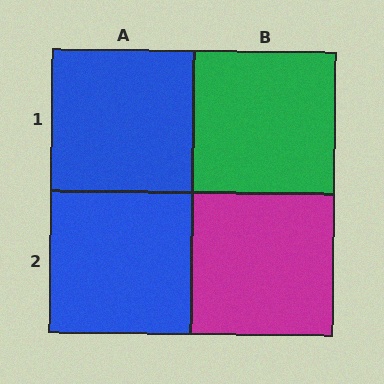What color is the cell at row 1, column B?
Green.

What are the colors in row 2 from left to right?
Blue, magenta.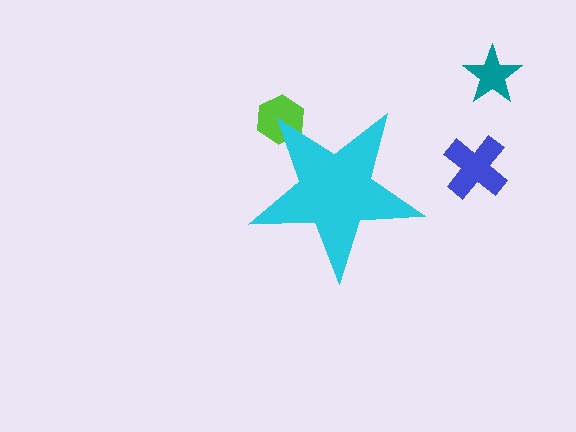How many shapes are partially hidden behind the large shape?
1 shape is partially hidden.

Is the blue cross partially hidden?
No, the blue cross is fully visible.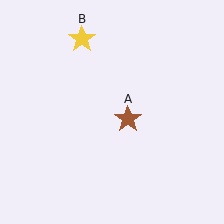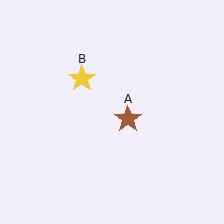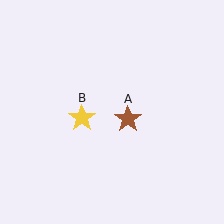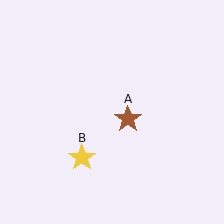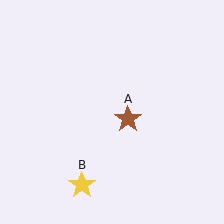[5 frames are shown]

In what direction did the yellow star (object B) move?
The yellow star (object B) moved down.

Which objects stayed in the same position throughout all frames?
Brown star (object A) remained stationary.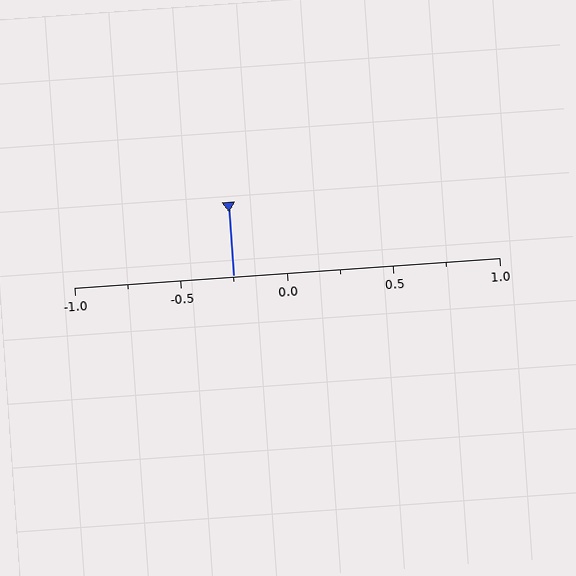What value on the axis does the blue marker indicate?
The marker indicates approximately -0.25.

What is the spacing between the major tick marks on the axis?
The major ticks are spaced 0.5 apart.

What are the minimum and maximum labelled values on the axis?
The axis runs from -1.0 to 1.0.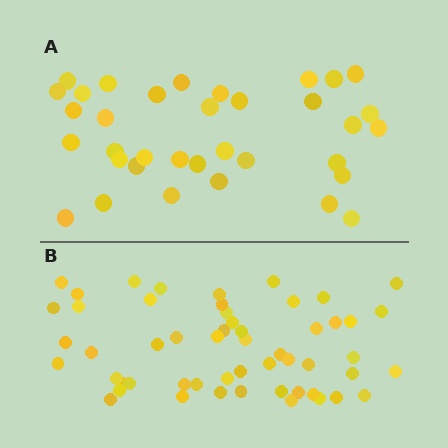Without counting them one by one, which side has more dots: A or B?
Region B (the bottom region) has more dots.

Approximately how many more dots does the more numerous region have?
Region B has approximately 20 more dots than region A.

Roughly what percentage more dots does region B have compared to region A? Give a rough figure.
About 55% more.